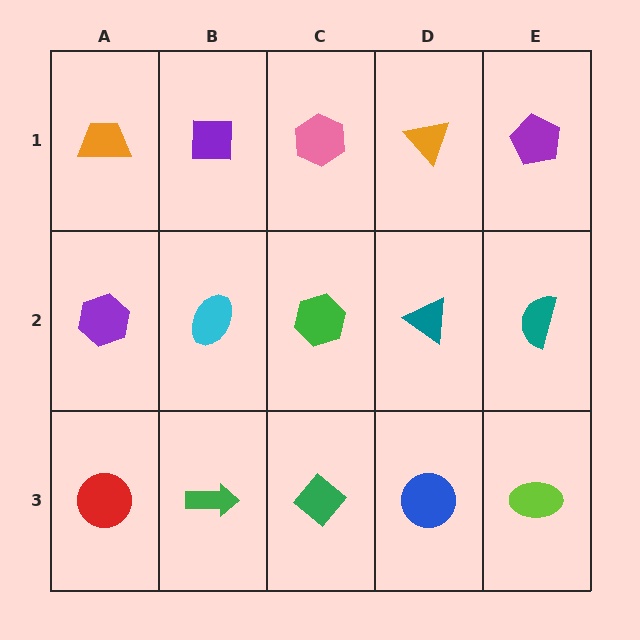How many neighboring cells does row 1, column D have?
3.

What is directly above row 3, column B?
A cyan ellipse.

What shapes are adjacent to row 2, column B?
A purple square (row 1, column B), a green arrow (row 3, column B), a purple hexagon (row 2, column A), a green hexagon (row 2, column C).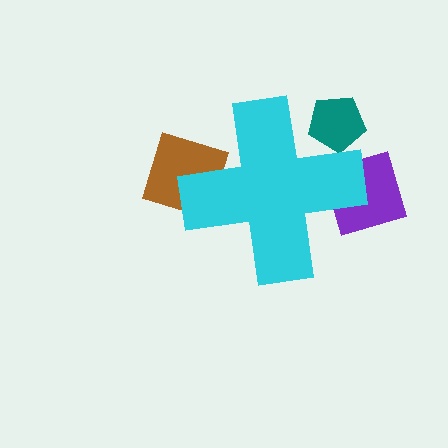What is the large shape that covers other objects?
A cyan cross.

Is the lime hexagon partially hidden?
Yes, the lime hexagon is partially hidden behind the cyan cross.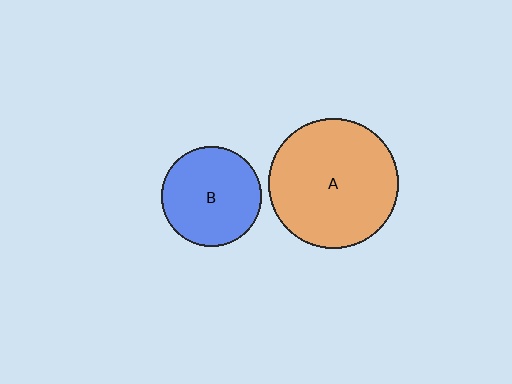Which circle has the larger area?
Circle A (orange).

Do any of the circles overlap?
No, none of the circles overlap.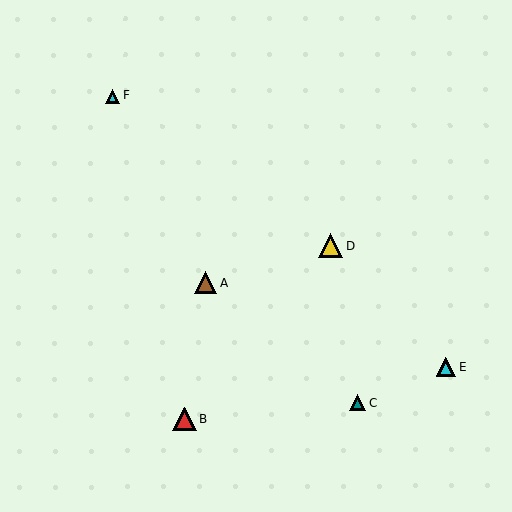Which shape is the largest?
The yellow triangle (labeled D) is the largest.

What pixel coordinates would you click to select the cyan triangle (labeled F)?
Click at (113, 96) to select the cyan triangle F.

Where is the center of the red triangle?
The center of the red triangle is at (184, 419).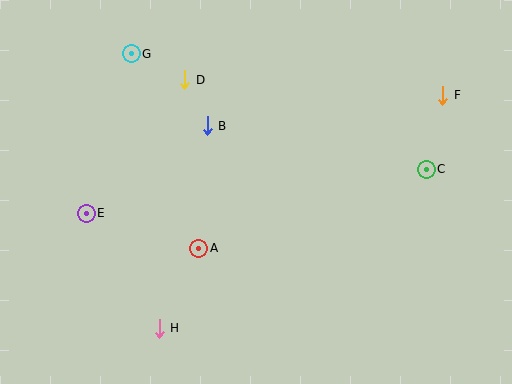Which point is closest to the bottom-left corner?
Point H is closest to the bottom-left corner.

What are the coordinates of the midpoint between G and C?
The midpoint between G and C is at (279, 111).